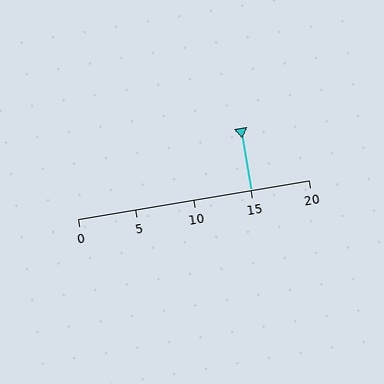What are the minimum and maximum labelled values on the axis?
The axis runs from 0 to 20.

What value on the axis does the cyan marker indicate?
The marker indicates approximately 15.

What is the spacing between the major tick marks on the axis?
The major ticks are spaced 5 apart.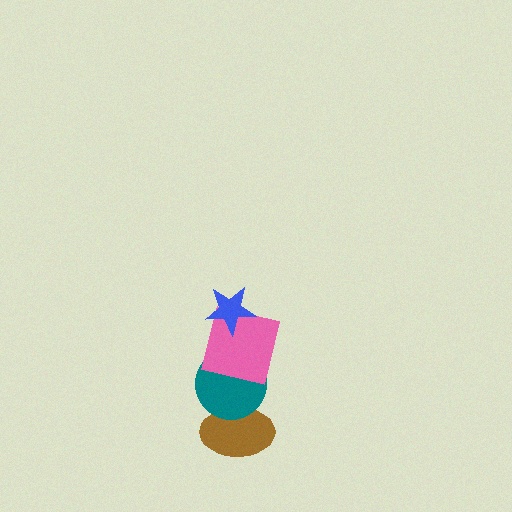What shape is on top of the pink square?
The blue star is on top of the pink square.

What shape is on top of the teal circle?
The pink square is on top of the teal circle.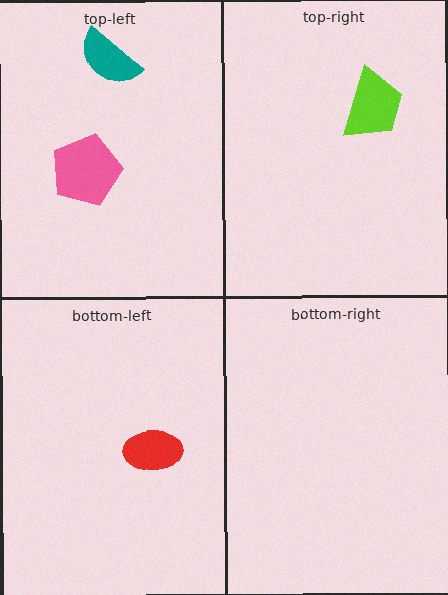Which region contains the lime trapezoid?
The top-right region.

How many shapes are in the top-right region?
1.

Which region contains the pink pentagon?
The top-left region.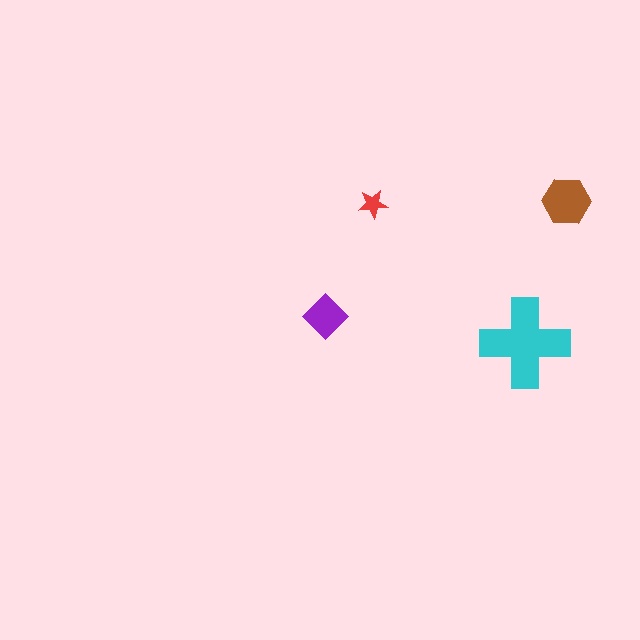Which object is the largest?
The cyan cross.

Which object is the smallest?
The red star.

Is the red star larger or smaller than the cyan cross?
Smaller.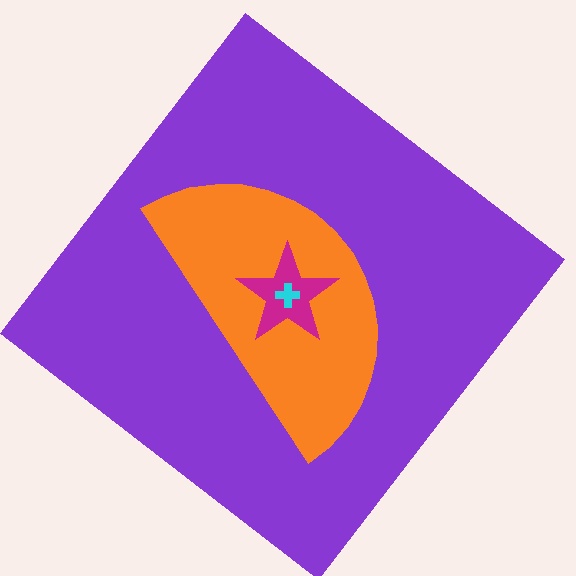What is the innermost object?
The cyan cross.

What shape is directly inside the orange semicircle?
The magenta star.